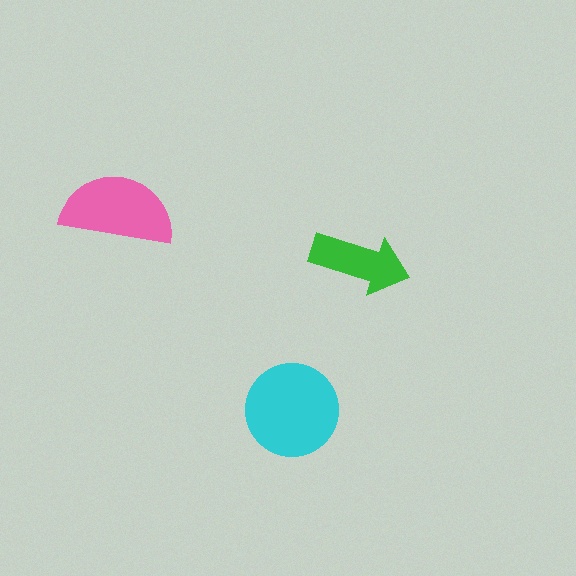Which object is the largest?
The cyan circle.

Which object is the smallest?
The green arrow.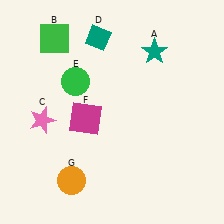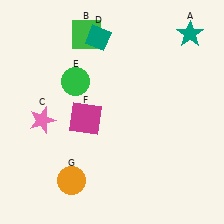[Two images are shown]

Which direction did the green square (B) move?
The green square (B) moved right.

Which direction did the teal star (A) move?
The teal star (A) moved right.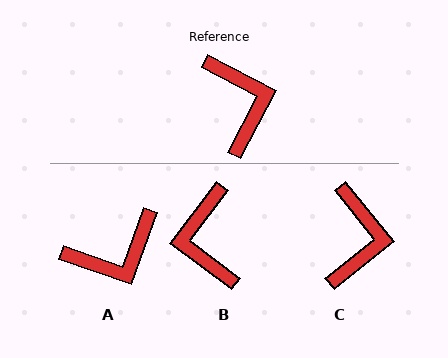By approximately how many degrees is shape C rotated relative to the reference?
Approximately 23 degrees clockwise.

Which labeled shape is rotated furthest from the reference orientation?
B, about 171 degrees away.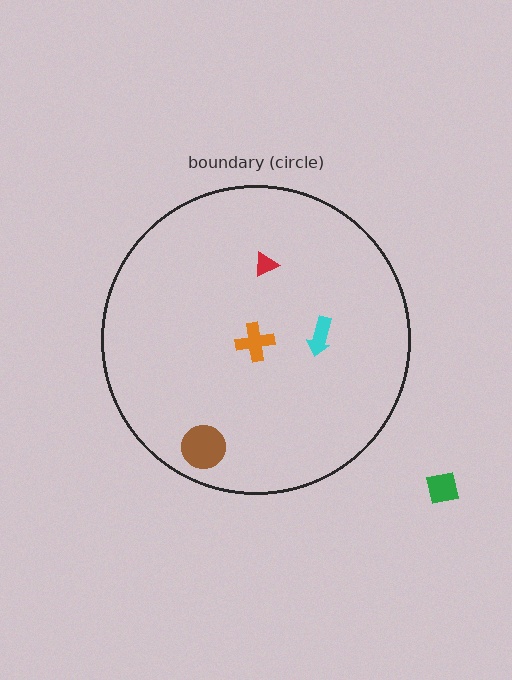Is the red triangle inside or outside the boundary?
Inside.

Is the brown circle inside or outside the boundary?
Inside.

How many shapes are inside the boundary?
4 inside, 1 outside.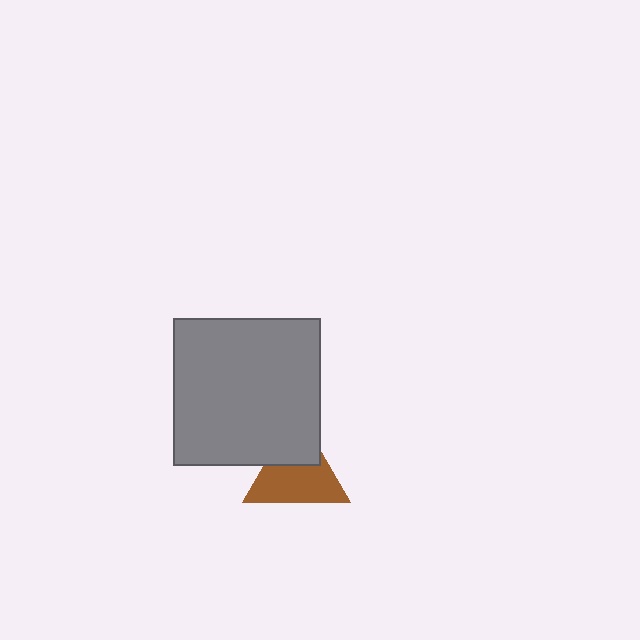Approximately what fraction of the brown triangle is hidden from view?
Roughly 35% of the brown triangle is hidden behind the gray square.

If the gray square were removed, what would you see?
You would see the complete brown triangle.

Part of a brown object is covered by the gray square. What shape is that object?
It is a triangle.